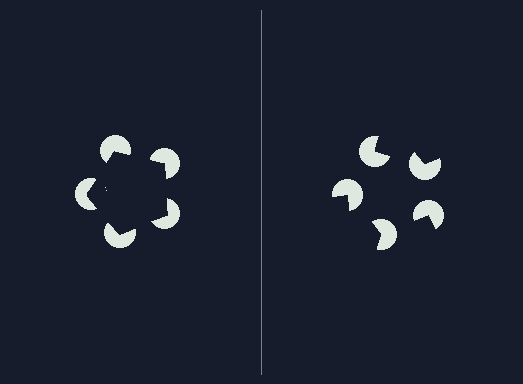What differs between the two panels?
The pac-man discs are positioned identically on both sides; only the wedge orientations differ. On the left they align to a pentagon; on the right they are misaligned.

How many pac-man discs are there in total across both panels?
10 — 5 on each side.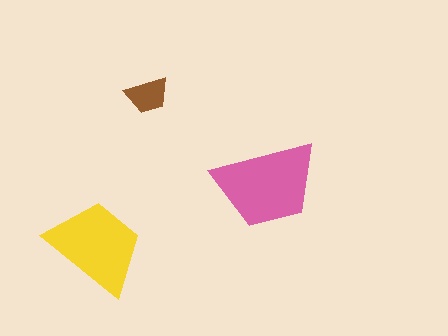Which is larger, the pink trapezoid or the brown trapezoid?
The pink one.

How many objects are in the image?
There are 3 objects in the image.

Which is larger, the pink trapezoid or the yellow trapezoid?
The pink one.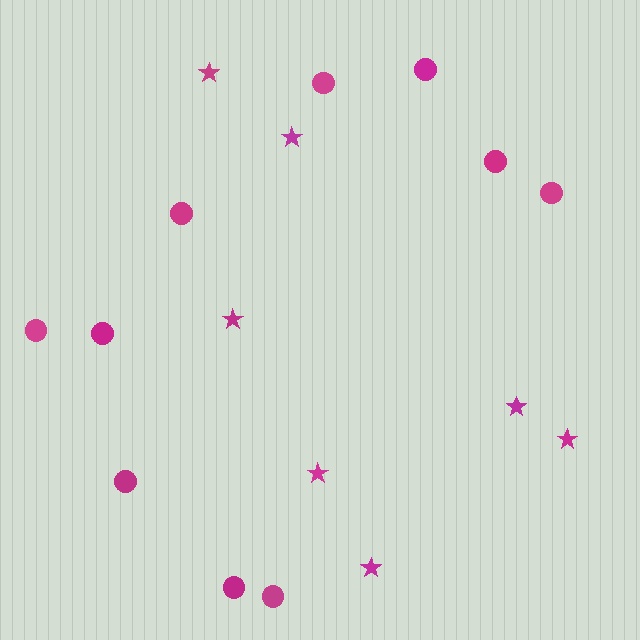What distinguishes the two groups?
There are 2 groups: one group of stars (7) and one group of circles (10).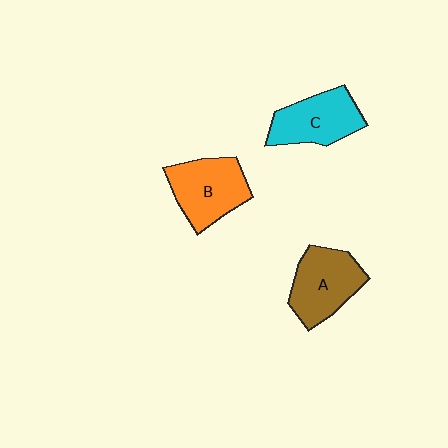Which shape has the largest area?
Shape B (orange).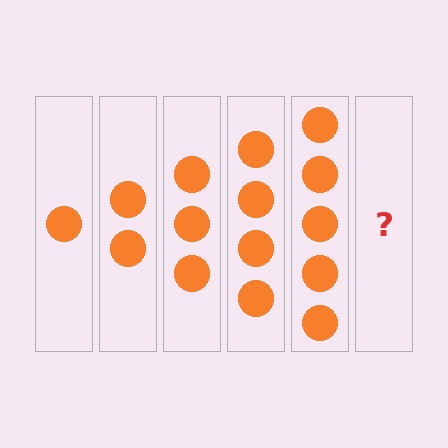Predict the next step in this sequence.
The next step is 6 circles.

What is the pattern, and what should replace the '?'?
The pattern is that each step adds one more circle. The '?' should be 6 circles.